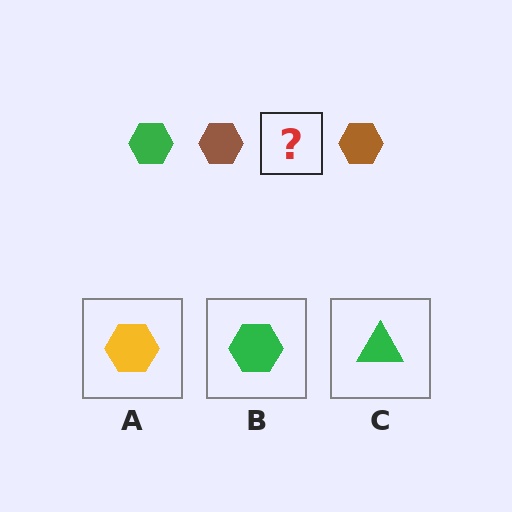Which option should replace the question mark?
Option B.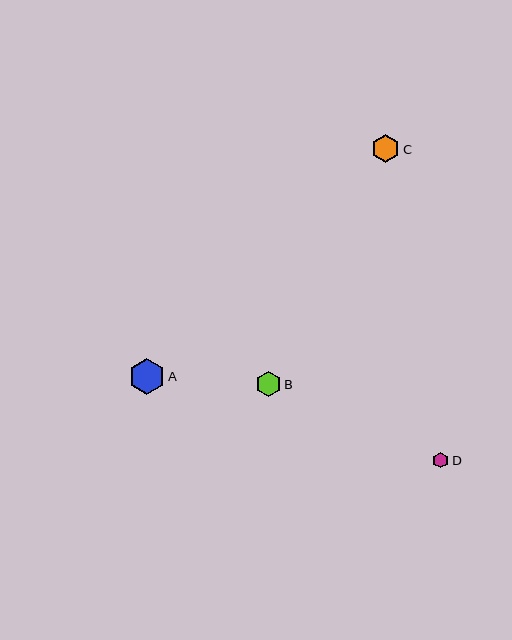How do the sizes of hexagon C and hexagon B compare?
Hexagon C and hexagon B are approximately the same size.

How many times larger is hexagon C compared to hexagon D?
Hexagon C is approximately 1.8 times the size of hexagon D.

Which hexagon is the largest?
Hexagon A is the largest with a size of approximately 36 pixels.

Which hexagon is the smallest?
Hexagon D is the smallest with a size of approximately 16 pixels.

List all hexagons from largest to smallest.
From largest to smallest: A, C, B, D.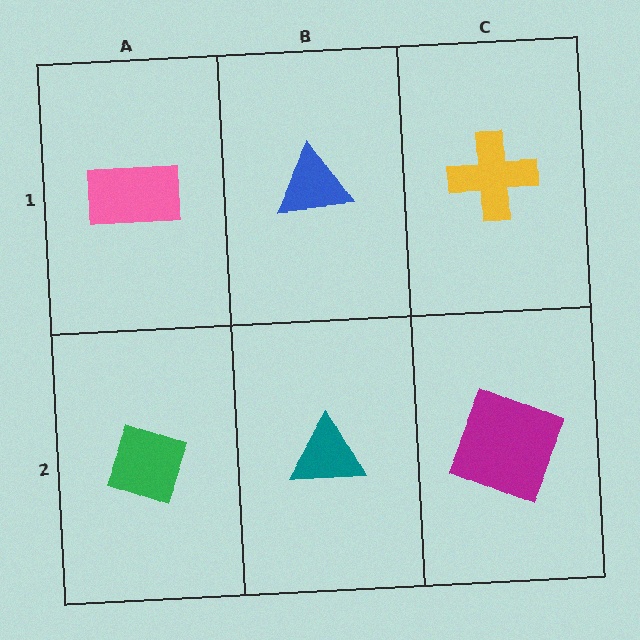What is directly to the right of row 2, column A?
A teal triangle.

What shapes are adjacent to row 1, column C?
A magenta square (row 2, column C), a blue triangle (row 1, column B).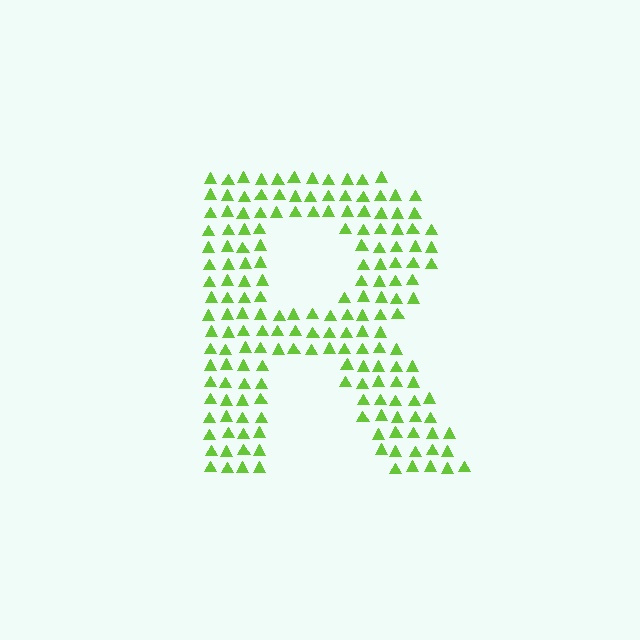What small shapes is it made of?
It is made of small triangles.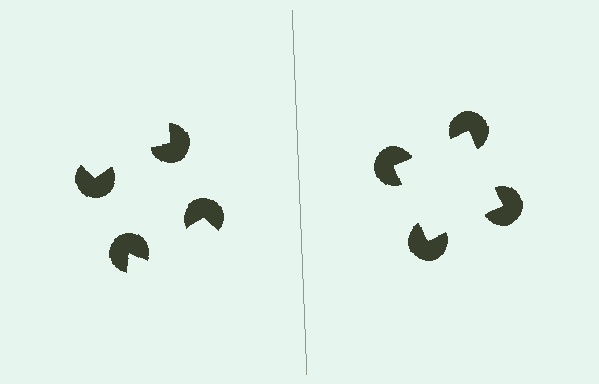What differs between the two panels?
The pac-man discs are positioned identically on both sides; only the wedge orientations differ. On the right they align to a square; on the left they are misaligned.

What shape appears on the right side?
An illusory square.